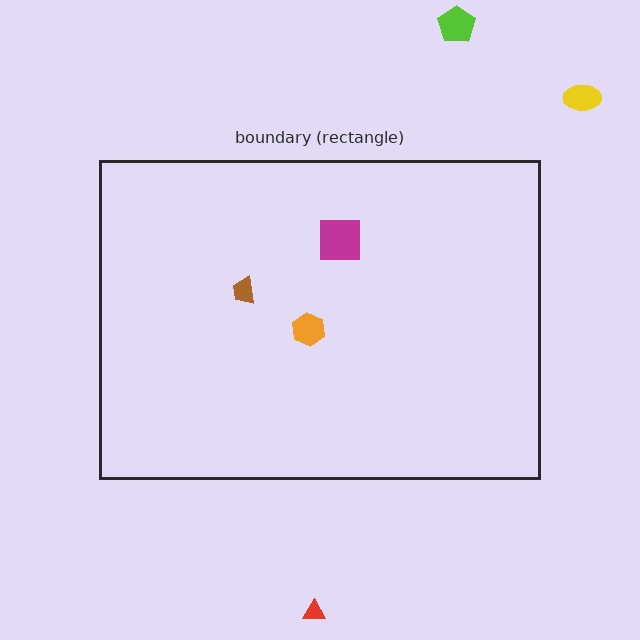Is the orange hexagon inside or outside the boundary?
Inside.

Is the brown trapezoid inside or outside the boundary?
Inside.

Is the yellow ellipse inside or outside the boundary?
Outside.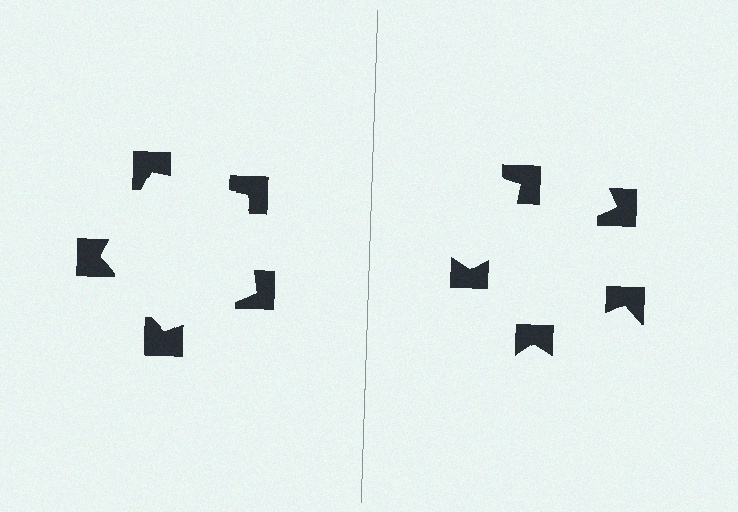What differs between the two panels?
The notched squares are positioned identically on both sides; only the wedge orientations differ. On the left they align to a pentagon; on the right they are misaligned.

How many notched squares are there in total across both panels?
10 — 5 on each side.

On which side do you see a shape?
An illusory pentagon appears on the left side. On the right side the wedge cuts are rotated, so no coherent shape forms.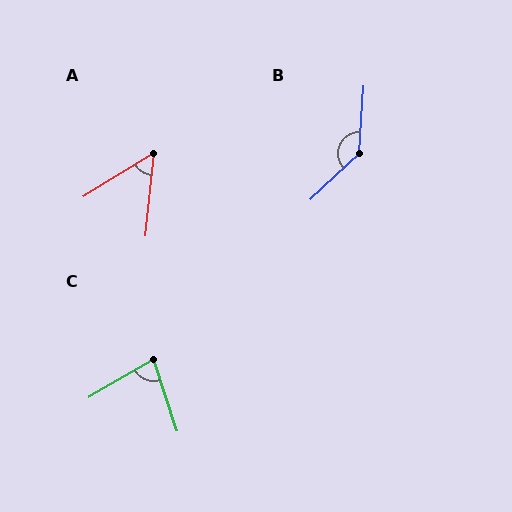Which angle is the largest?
B, at approximately 137 degrees.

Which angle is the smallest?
A, at approximately 53 degrees.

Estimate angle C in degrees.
Approximately 78 degrees.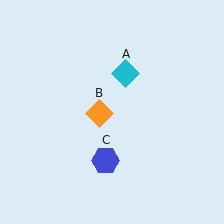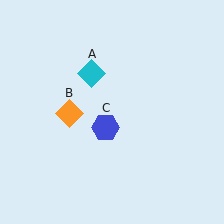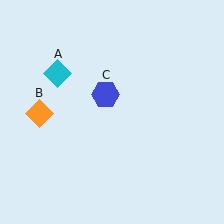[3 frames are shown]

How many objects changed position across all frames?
3 objects changed position: cyan diamond (object A), orange diamond (object B), blue hexagon (object C).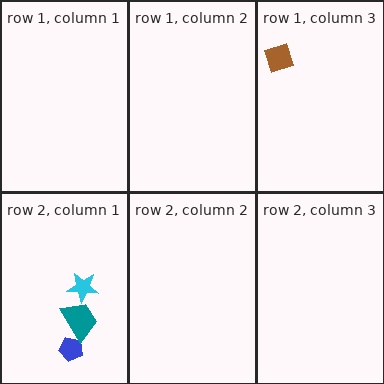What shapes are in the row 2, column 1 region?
The blue pentagon, the teal trapezoid, the cyan star.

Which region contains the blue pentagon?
The row 2, column 1 region.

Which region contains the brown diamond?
The row 1, column 3 region.